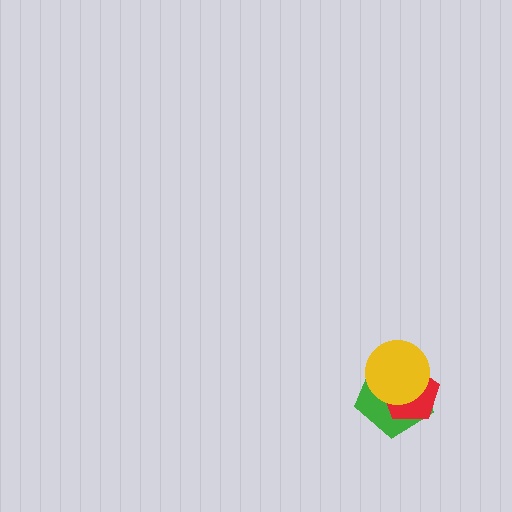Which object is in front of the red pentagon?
The yellow circle is in front of the red pentagon.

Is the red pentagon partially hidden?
Yes, it is partially covered by another shape.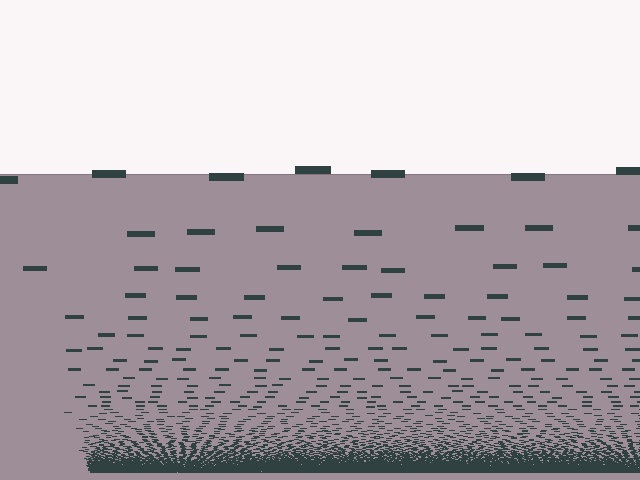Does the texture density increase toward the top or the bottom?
Density increases toward the bottom.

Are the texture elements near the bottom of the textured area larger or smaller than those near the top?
Smaller. The gradient is inverted — elements near the bottom are smaller and denser.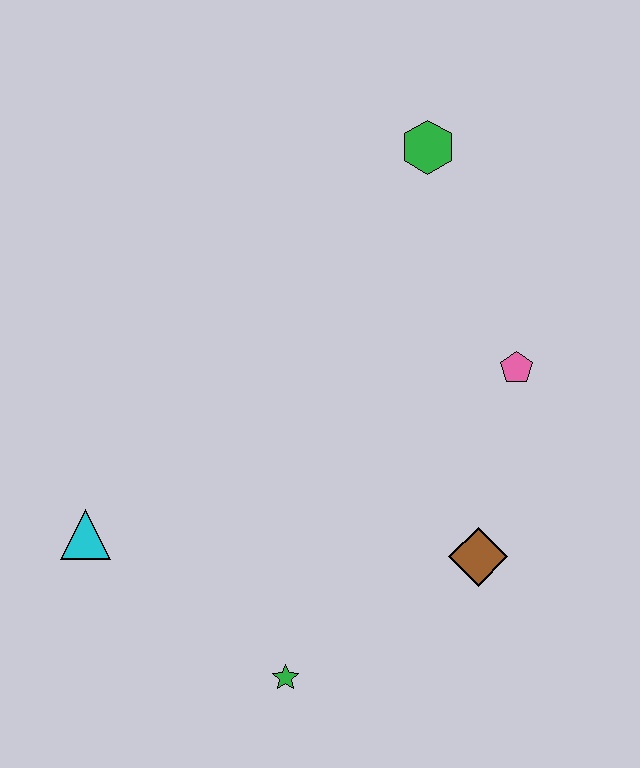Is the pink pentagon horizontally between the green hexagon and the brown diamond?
No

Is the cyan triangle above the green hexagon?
No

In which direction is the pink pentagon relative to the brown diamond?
The pink pentagon is above the brown diamond.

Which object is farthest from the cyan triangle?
The green hexagon is farthest from the cyan triangle.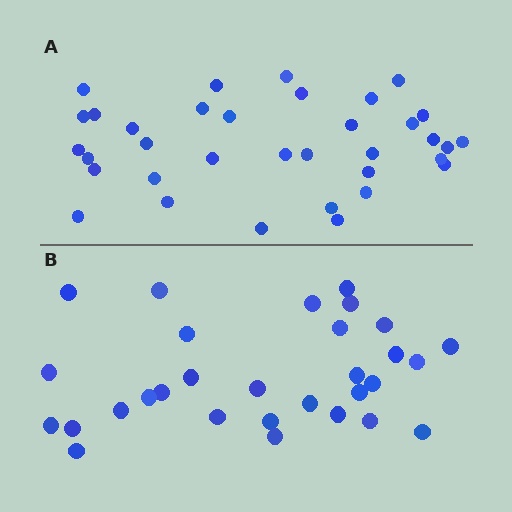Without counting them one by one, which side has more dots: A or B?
Region A (the top region) has more dots.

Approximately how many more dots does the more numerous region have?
Region A has about 5 more dots than region B.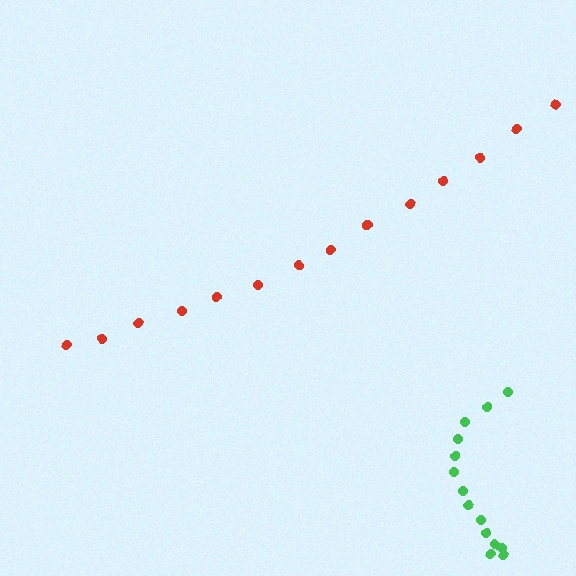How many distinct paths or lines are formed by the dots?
There are 2 distinct paths.